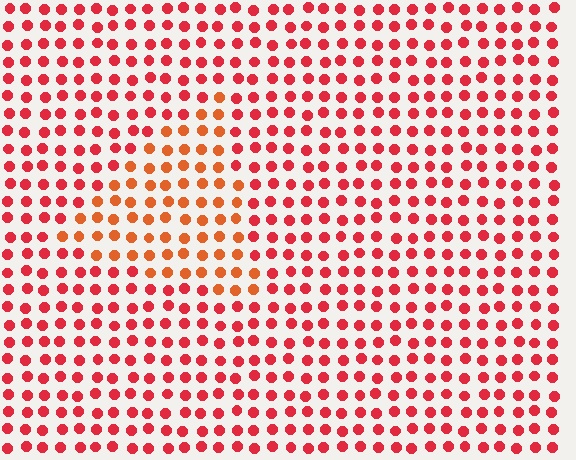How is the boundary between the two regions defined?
The boundary is defined purely by a slight shift in hue (about 26 degrees). Spacing, size, and orientation are identical on both sides.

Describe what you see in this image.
The image is filled with small red elements in a uniform arrangement. A triangle-shaped region is visible where the elements are tinted to a slightly different hue, forming a subtle color boundary.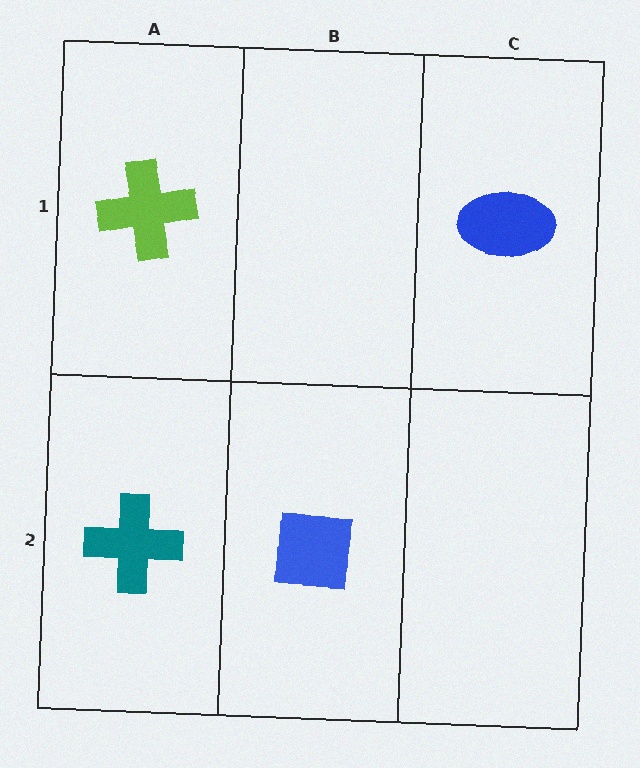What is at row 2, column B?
A blue square.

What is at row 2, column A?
A teal cross.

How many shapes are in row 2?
2 shapes.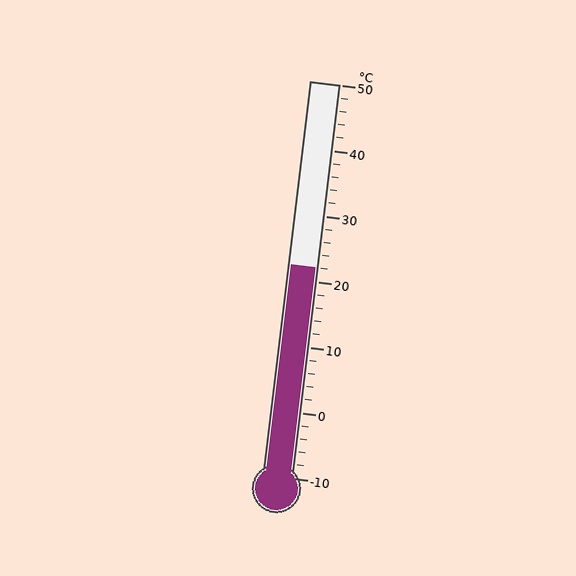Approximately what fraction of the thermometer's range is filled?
The thermometer is filled to approximately 55% of its range.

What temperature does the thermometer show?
The thermometer shows approximately 22°C.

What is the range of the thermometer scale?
The thermometer scale ranges from -10°C to 50°C.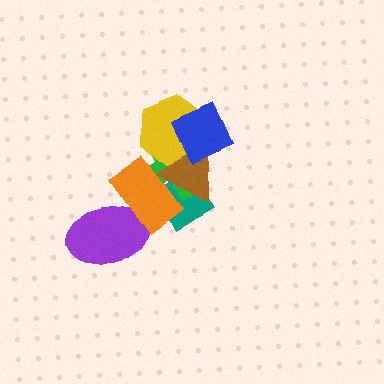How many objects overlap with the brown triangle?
5 objects overlap with the brown triangle.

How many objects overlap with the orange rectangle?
4 objects overlap with the orange rectangle.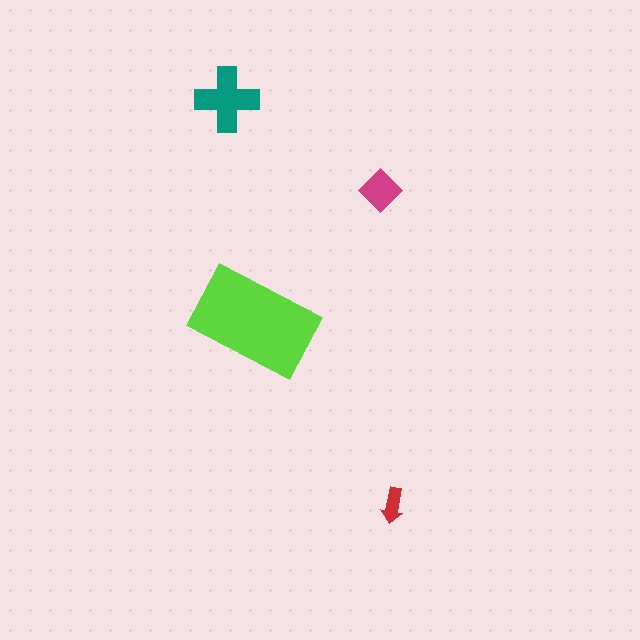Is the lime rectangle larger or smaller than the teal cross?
Larger.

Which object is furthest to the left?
The teal cross is leftmost.